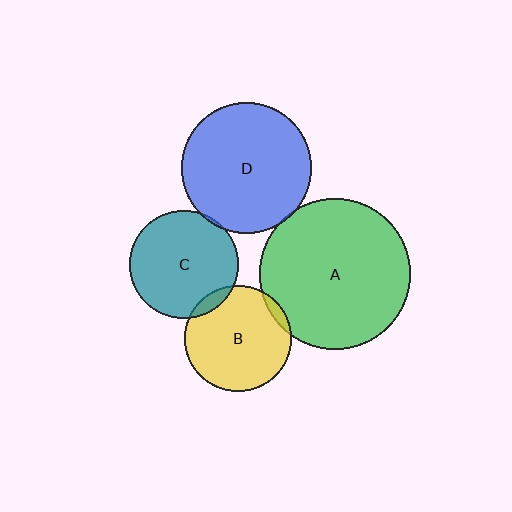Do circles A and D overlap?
Yes.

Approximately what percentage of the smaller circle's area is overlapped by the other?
Approximately 5%.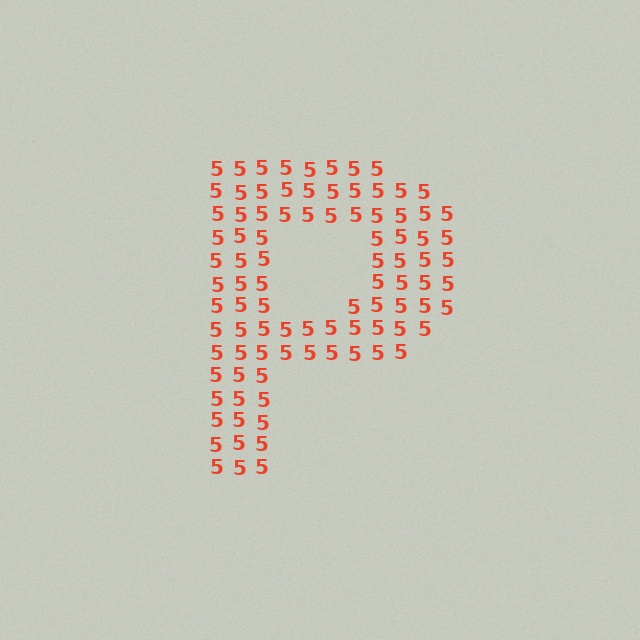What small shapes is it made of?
It is made of small digit 5's.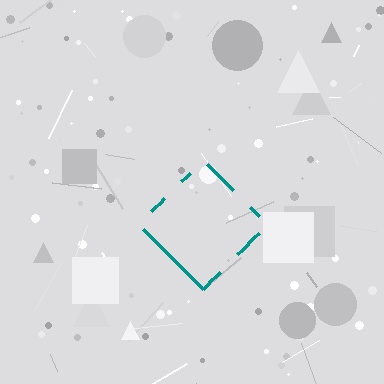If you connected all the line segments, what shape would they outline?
They would outline a diamond.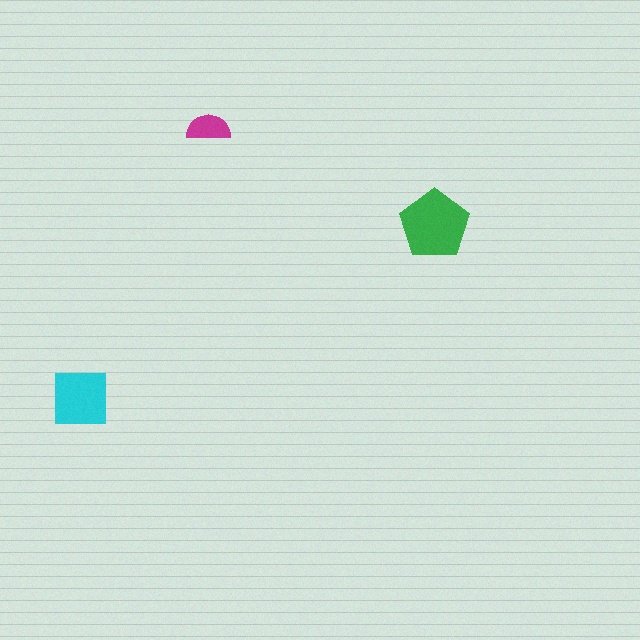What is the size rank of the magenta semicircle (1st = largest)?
3rd.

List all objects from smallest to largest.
The magenta semicircle, the cyan square, the green pentagon.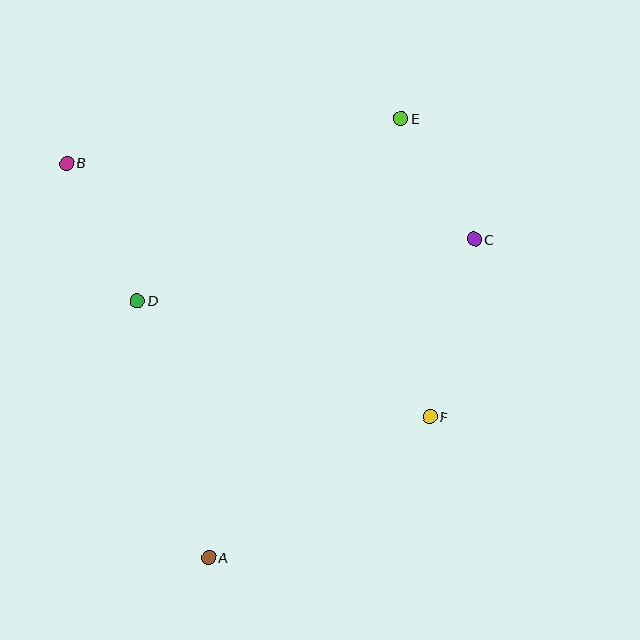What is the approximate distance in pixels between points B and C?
The distance between B and C is approximately 415 pixels.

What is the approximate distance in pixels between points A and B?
The distance between A and B is approximately 419 pixels.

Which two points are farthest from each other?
Points A and E are farthest from each other.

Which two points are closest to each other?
Points C and E are closest to each other.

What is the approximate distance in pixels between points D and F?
The distance between D and F is approximately 315 pixels.